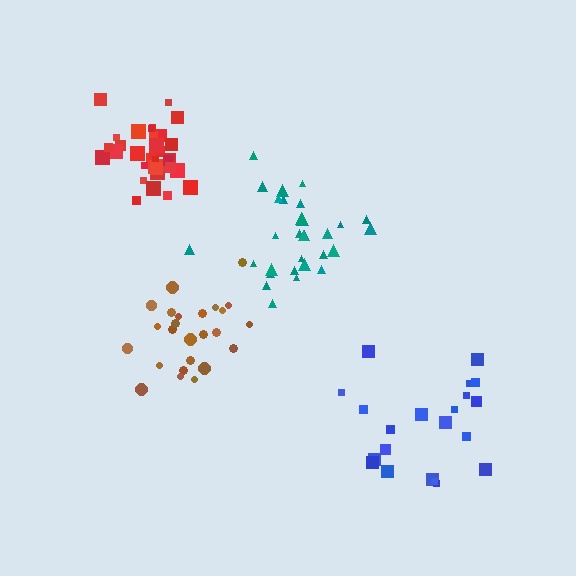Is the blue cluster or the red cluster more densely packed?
Red.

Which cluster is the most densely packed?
Red.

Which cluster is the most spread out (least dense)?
Blue.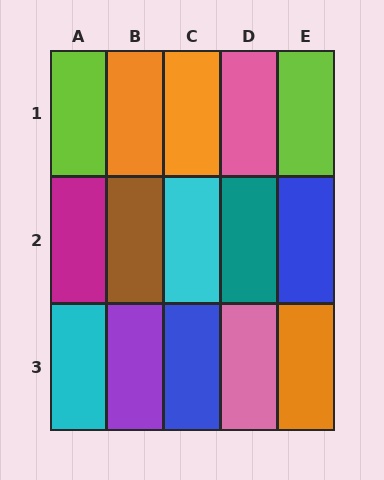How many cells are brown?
1 cell is brown.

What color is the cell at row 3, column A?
Cyan.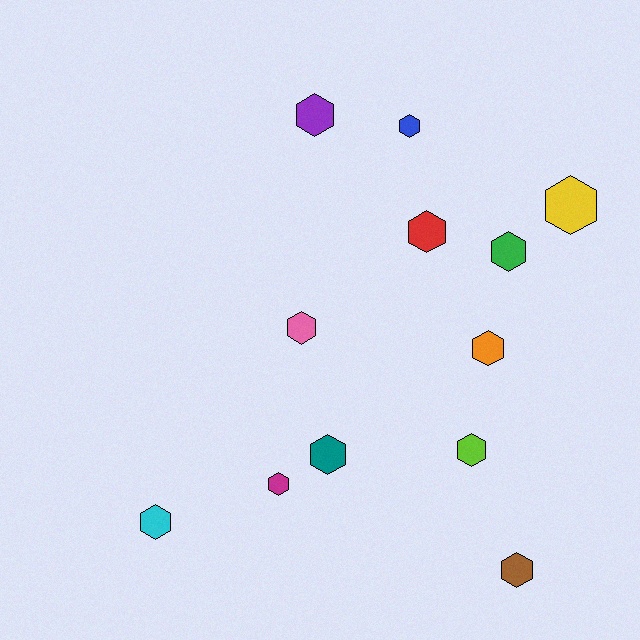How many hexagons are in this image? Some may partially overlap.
There are 12 hexagons.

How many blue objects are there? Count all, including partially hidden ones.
There is 1 blue object.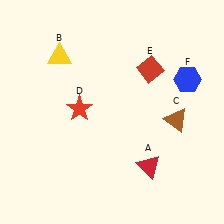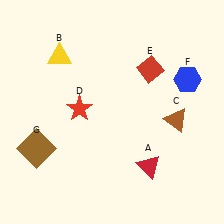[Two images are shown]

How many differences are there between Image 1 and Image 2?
There is 1 difference between the two images.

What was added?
A brown square (G) was added in Image 2.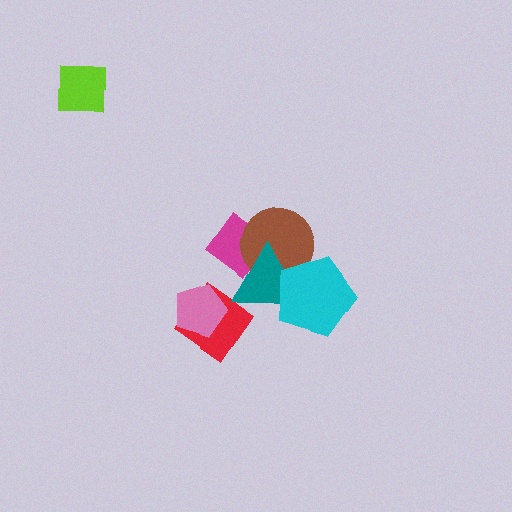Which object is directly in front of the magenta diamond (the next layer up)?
The brown circle is directly in front of the magenta diamond.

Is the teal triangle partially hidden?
Yes, it is partially covered by another shape.